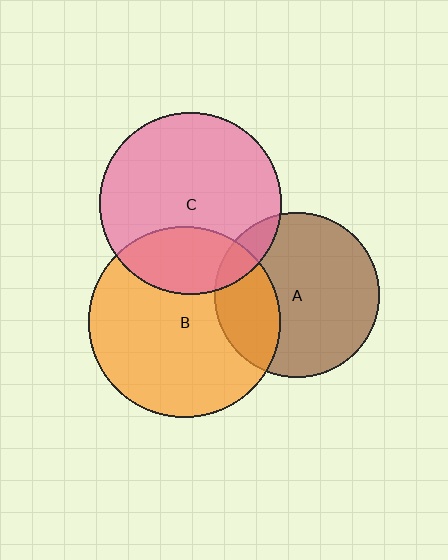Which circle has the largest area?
Circle B (orange).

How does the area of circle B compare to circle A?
Approximately 1.4 times.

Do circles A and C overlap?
Yes.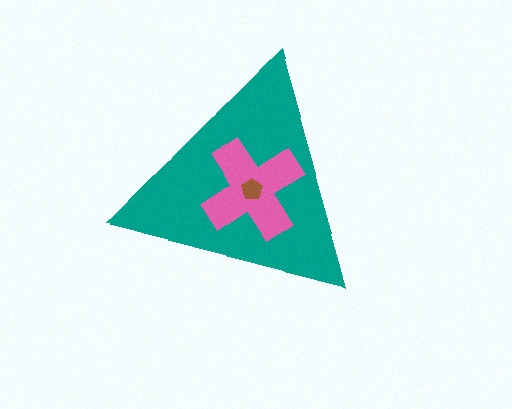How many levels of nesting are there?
3.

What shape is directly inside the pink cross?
The brown pentagon.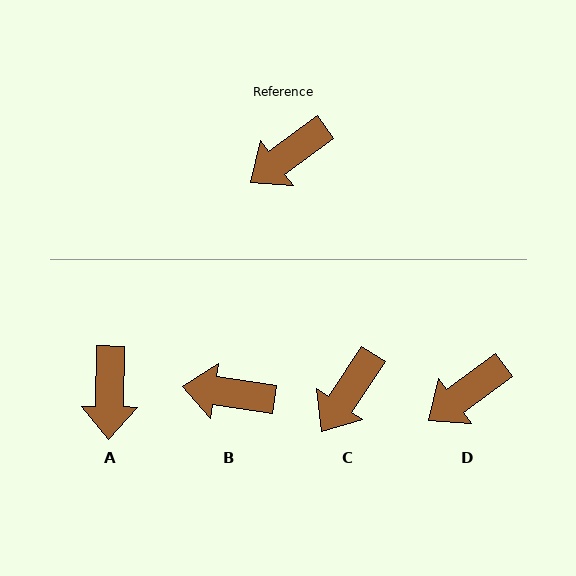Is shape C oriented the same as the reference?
No, it is off by about 20 degrees.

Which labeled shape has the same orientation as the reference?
D.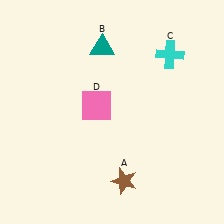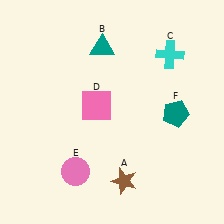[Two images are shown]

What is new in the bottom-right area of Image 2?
A teal pentagon (F) was added in the bottom-right area of Image 2.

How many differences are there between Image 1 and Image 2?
There are 2 differences between the two images.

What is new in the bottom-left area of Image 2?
A pink circle (E) was added in the bottom-left area of Image 2.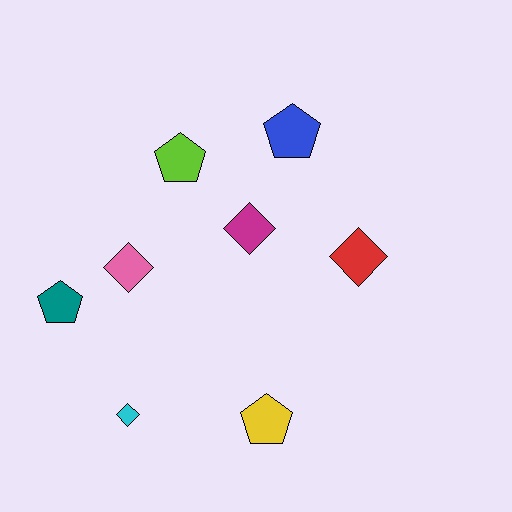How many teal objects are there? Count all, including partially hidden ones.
There is 1 teal object.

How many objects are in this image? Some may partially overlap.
There are 8 objects.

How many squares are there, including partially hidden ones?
There are no squares.